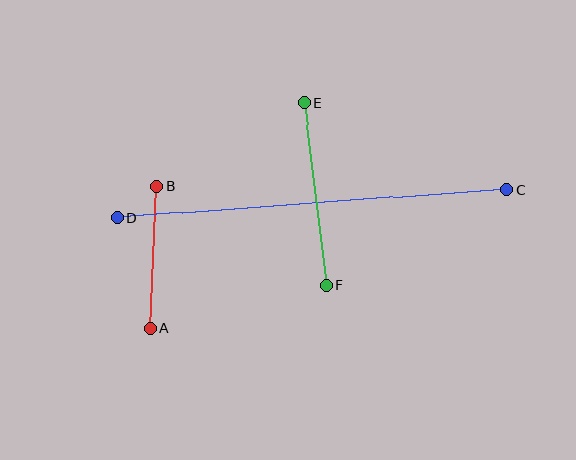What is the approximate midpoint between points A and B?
The midpoint is at approximately (154, 258) pixels.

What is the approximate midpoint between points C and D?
The midpoint is at approximately (312, 204) pixels.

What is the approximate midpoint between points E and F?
The midpoint is at approximately (315, 194) pixels.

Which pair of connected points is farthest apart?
Points C and D are farthest apart.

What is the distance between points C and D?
The distance is approximately 390 pixels.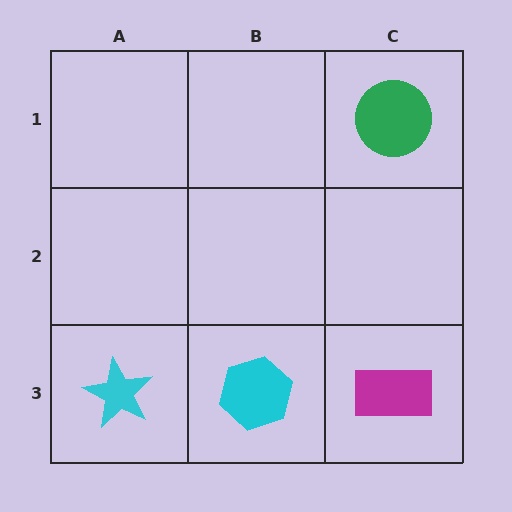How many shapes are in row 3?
3 shapes.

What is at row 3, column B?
A cyan hexagon.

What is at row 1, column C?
A green circle.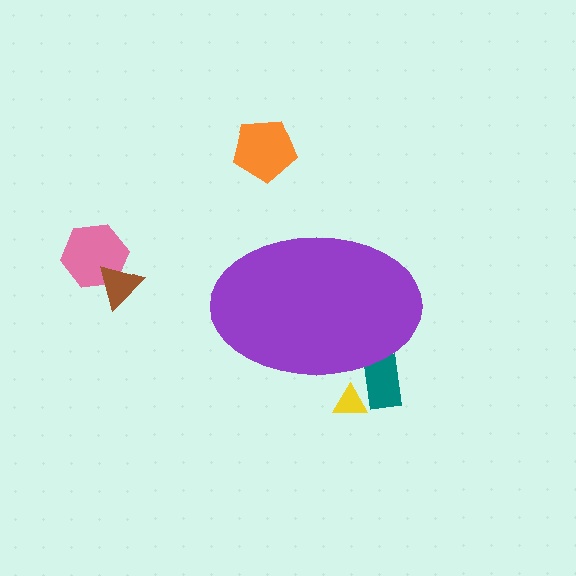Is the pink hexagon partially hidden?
No, the pink hexagon is fully visible.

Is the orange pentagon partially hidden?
No, the orange pentagon is fully visible.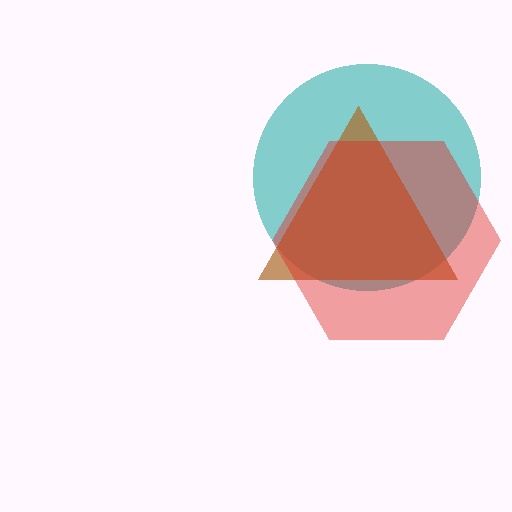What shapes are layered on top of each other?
The layered shapes are: a teal circle, a brown triangle, a red hexagon.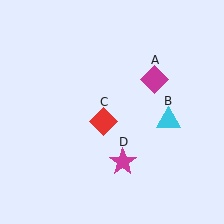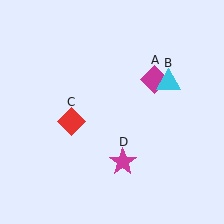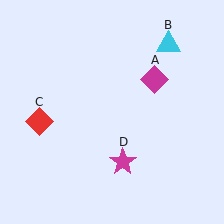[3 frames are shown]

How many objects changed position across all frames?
2 objects changed position: cyan triangle (object B), red diamond (object C).